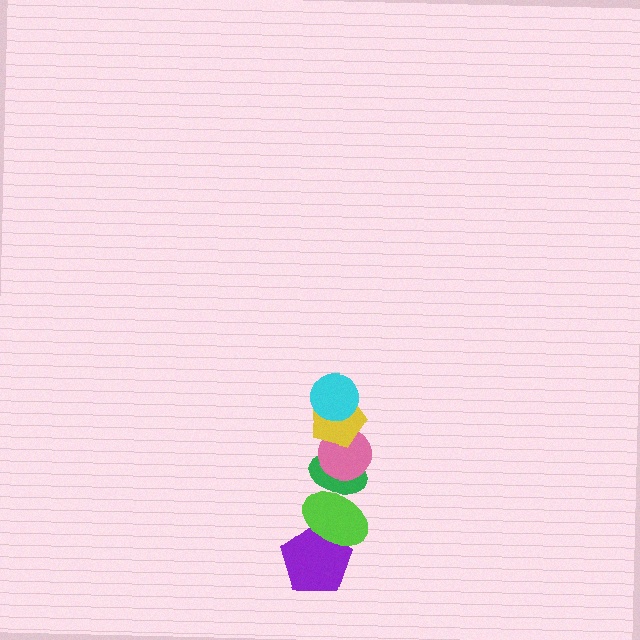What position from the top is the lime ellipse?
The lime ellipse is 5th from the top.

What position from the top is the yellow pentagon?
The yellow pentagon is 2nd from the top.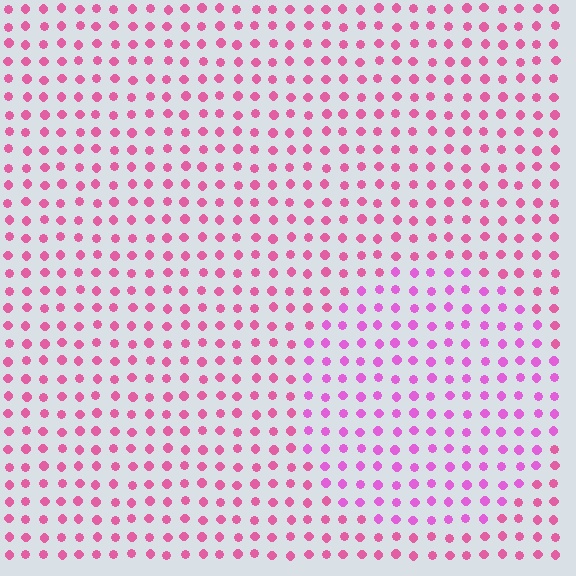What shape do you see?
I see a circle.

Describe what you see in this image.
The image is filled with small pink elements in a uniform arrangement. A circle-shaped region is visible where the elements are tinted to a slightly different hue, forming a subtle color boundary.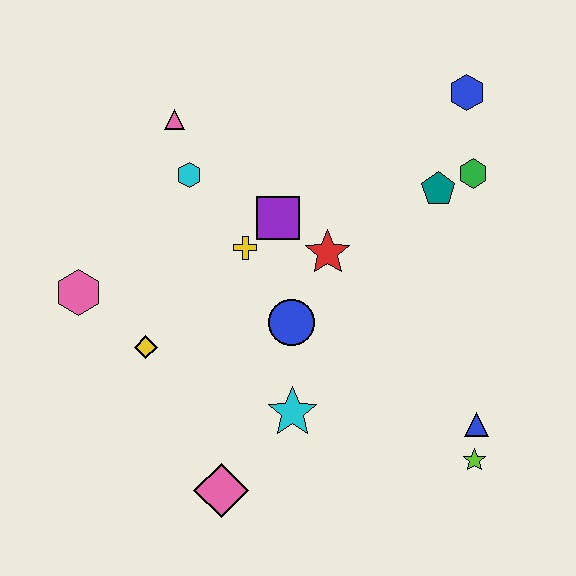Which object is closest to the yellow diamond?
The pink hexagon is closest to the yellow diamond.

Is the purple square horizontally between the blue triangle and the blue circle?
No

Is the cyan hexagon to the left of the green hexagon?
Yes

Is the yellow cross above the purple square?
No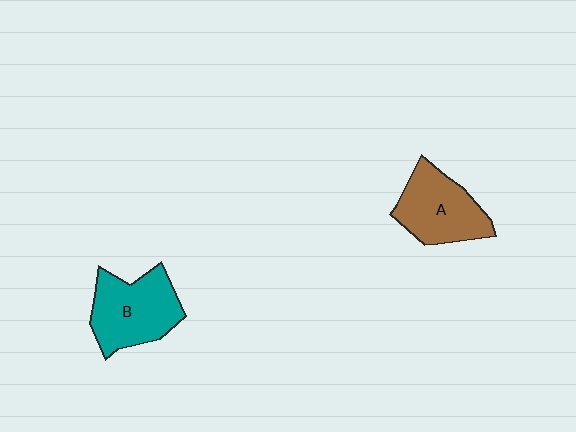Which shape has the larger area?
Shape B (teal).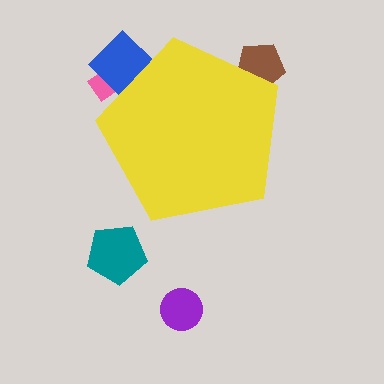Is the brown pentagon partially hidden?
Yes, the brown pentagon is partially hidden behind the yellow pentagon.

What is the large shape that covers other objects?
A yellow pentagon.